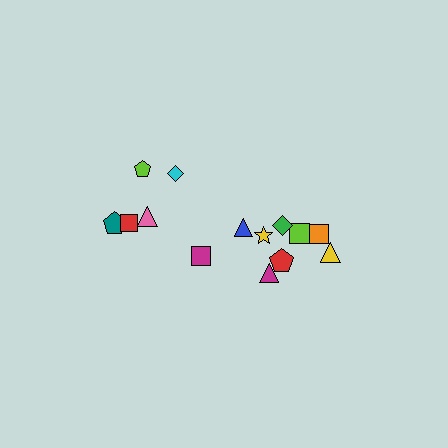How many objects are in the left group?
There are 6 objects.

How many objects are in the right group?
There are 8 objects.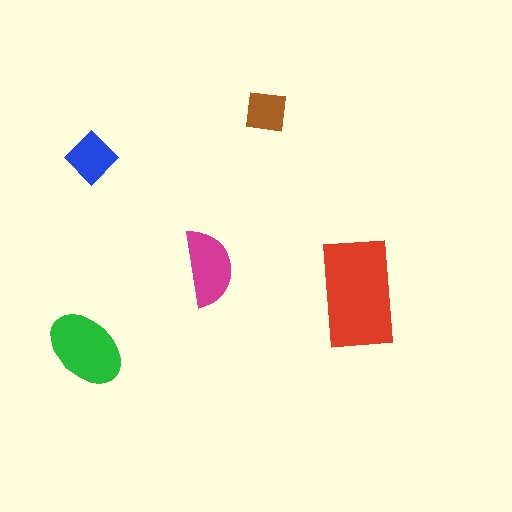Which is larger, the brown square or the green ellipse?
The green ellipse.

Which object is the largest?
The red rectangle.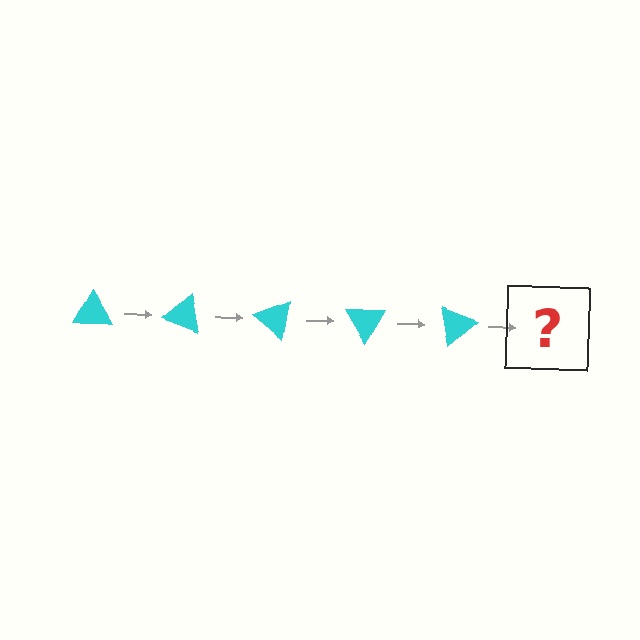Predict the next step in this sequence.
The next step is a cyan triangle rotated 100 degrees.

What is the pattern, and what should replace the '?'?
The pattern is that the triangle rotates 20 degrees each step. The '?' should be a cyan triangle rotated 100 degrees.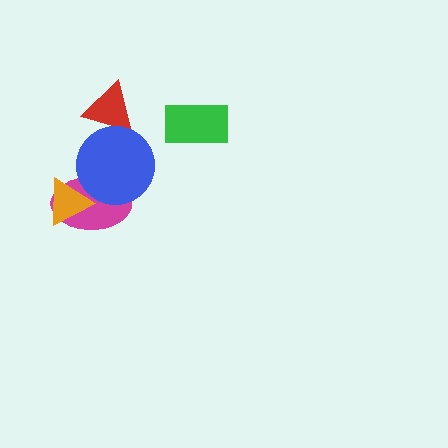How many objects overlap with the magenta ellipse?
2 objects overlap with the magenta ellipse.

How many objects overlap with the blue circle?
2 objects overlap with the blue circle.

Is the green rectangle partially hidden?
No, no other shape covers it.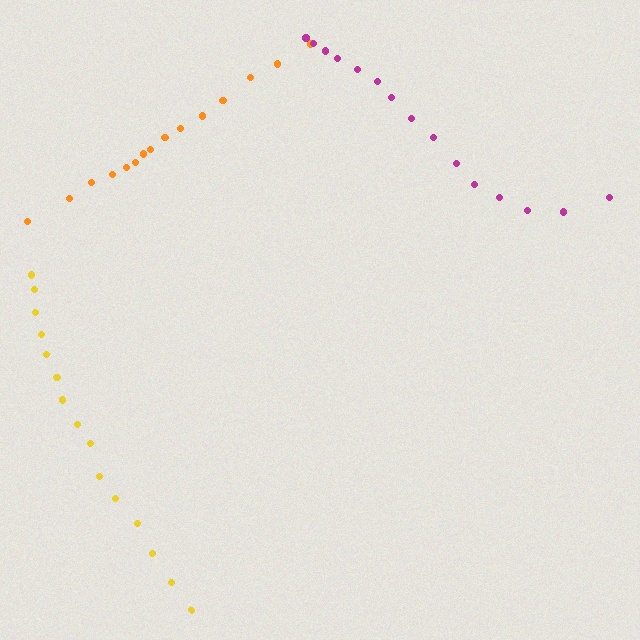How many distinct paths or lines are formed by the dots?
There are 3 distinct paths.